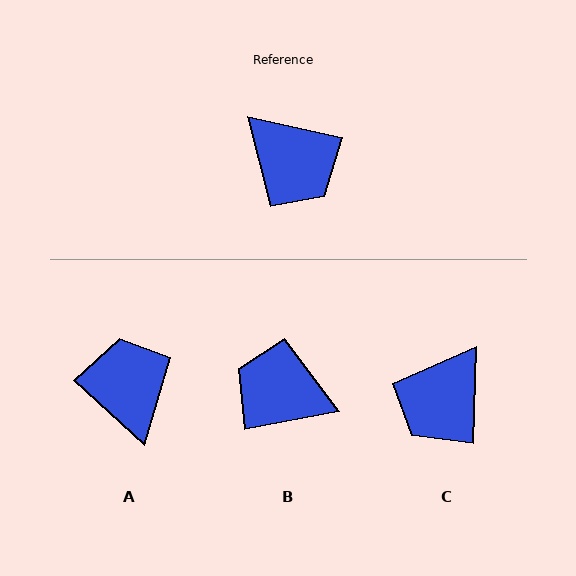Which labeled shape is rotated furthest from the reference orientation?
B, about 157 degrees away.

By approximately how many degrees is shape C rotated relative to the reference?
Approximately 80 degrees clockwise.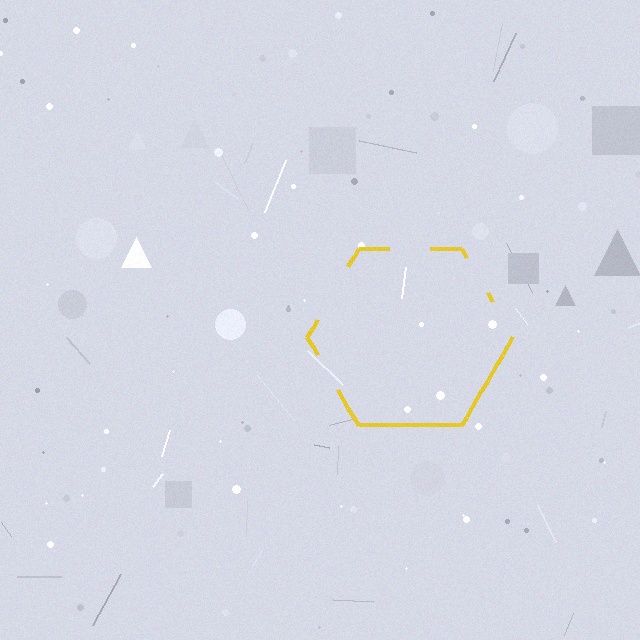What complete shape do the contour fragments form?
The contour fragments form a hexagon.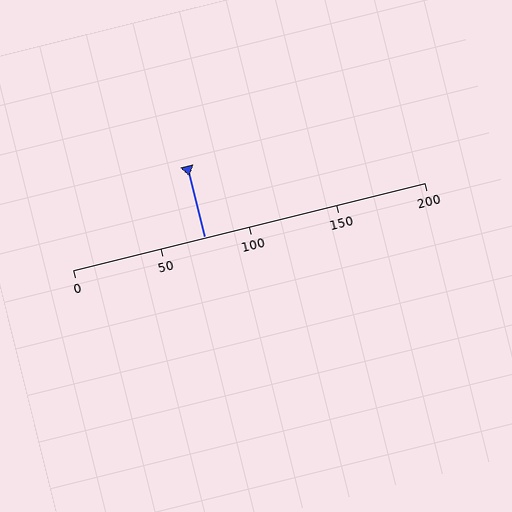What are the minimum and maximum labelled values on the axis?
The axis runs from 0 to 200.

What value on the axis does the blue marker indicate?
The marker indicates approximately 75.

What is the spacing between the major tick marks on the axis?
The major ticks are spaced 50 apart.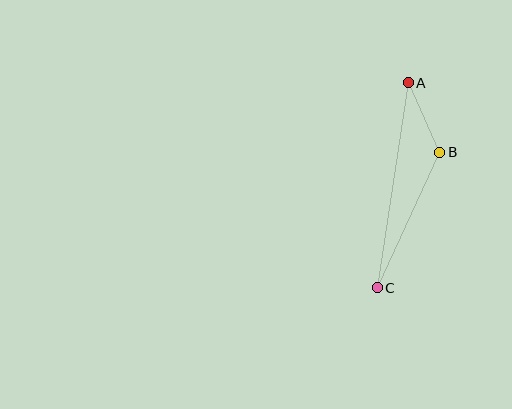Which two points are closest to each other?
Points A and B are closest to each other.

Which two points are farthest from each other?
Points A and C are farthest from each other.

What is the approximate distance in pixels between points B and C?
The distance between B and C is approximately 149 pixels.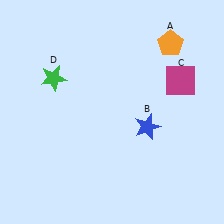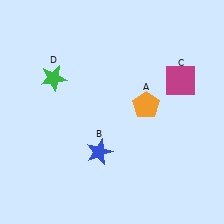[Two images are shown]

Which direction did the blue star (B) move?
The blue star (B) moved left.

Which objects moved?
The objects that moved are: the orange pentagon (A), the blue star (B).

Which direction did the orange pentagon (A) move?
The orange pentagon (A) moved down.